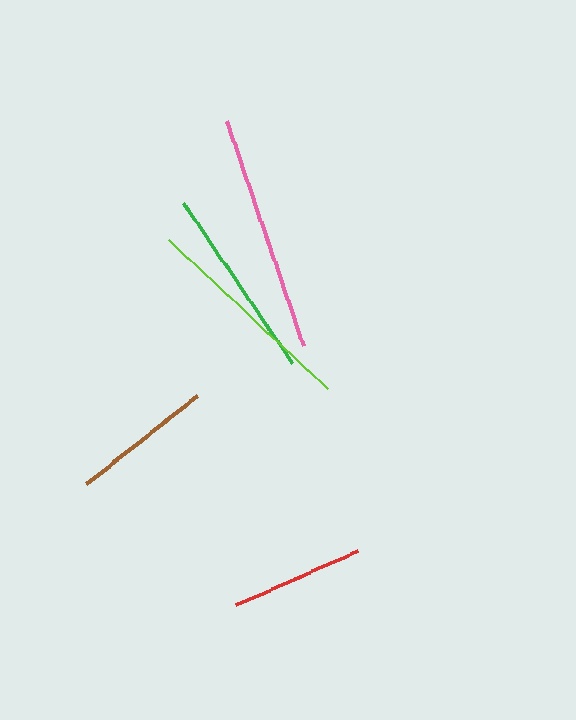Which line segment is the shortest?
The red line is the shortest at approximately 133 pixels.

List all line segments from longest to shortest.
From longest to shortest: pink, lime, green, brown, red.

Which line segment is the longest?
The pink line is the longest at approximately 237 pixels.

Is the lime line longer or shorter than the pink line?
The pink line is longer than the lime line.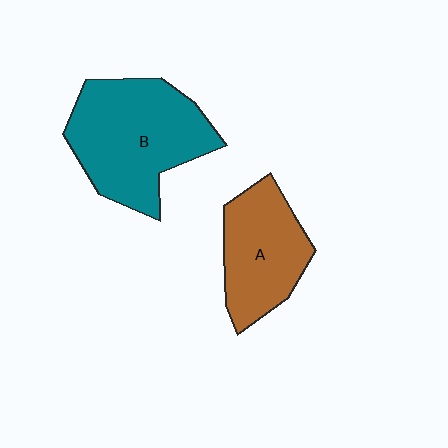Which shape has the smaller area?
Shape A (brown).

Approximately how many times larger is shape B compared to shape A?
Approximately 1.5 times.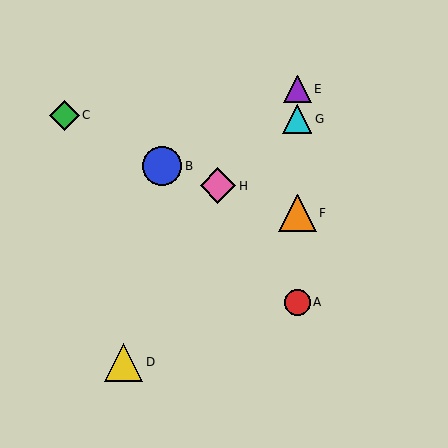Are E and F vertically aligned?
Yes, both are at x≈297.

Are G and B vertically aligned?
No, G is at x≈297 and B is at x≈162.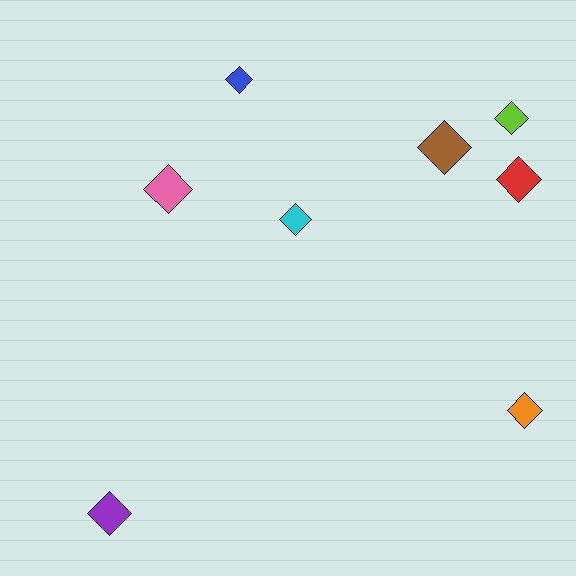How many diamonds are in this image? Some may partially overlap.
There are 8 diamonds.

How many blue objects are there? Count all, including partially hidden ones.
There is 1 blue object.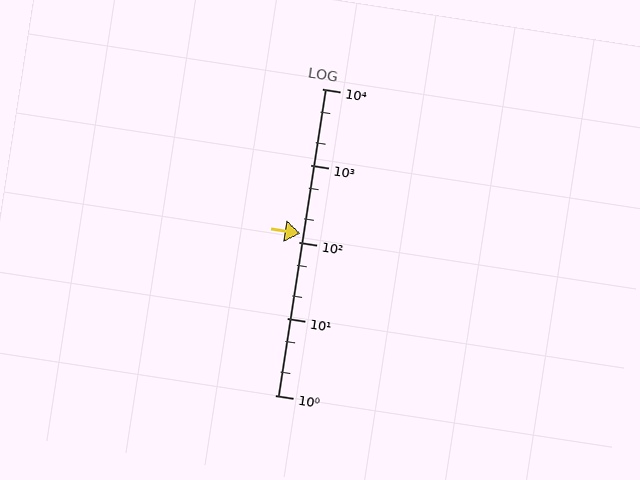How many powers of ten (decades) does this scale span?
The scale spans 4 decades, from 1 to 10000.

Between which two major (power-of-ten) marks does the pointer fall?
The pointer is between 100 and 1000.